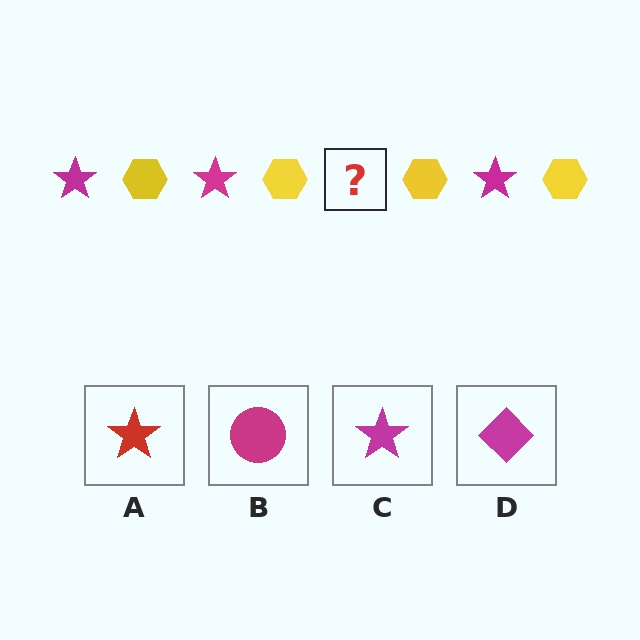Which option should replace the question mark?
Option C.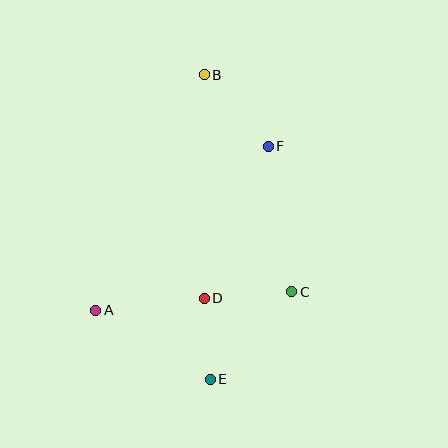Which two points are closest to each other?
Points D and E are closest to each other.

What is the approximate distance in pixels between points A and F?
The distance between A and F is approximately 238 pixels.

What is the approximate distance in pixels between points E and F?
The distance between E and F is approximately 240 pixels.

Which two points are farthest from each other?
Points B and E are farthest from each other.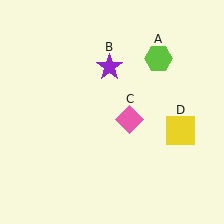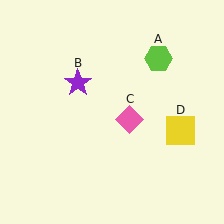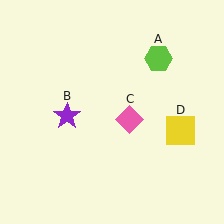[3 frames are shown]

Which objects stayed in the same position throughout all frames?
Lime hexagon (object A) and pink diamond (object C) and yellow square (object D) remained stationary.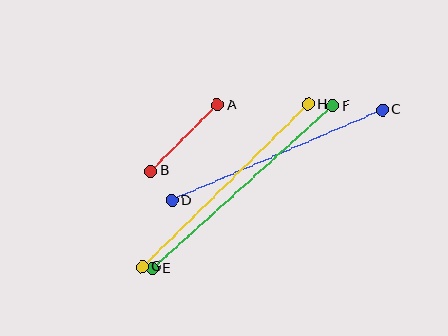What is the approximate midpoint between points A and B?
The midpoint is at approximately (184, 138) pixels.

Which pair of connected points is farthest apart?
Points E and F are farthest apart.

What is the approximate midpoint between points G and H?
The midpoint is at approximately (225, 185) pixels.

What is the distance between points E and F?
The distance is approximately 243 pixels.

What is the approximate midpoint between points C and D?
The midpoint is at approximately (277, 155) pixels.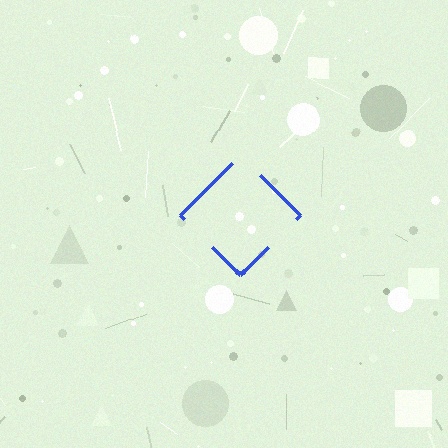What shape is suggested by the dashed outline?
The dashed outline suggests a diamond.